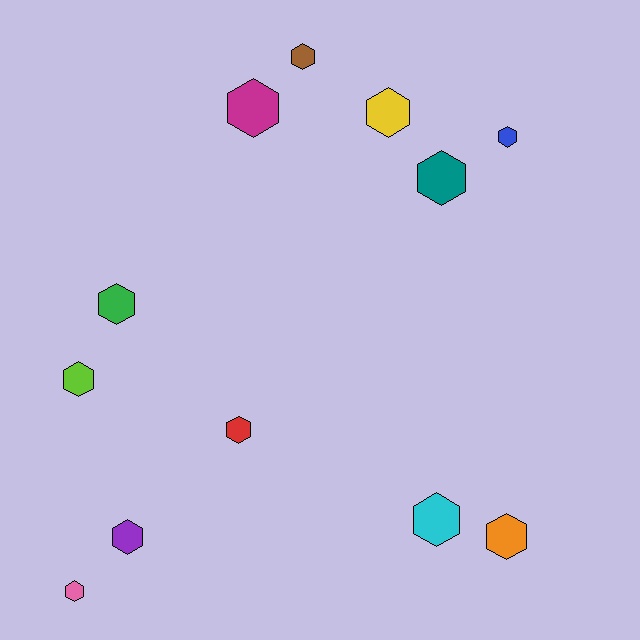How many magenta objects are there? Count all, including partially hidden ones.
There is 1 magenta object.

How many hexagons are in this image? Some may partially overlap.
There are 12 hexagons.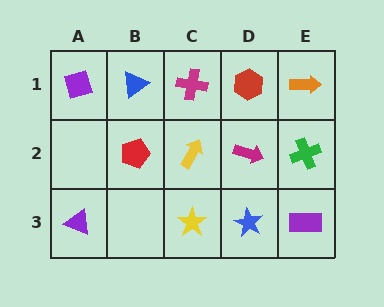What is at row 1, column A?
A purple diamond.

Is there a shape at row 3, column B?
No, that cell is empty.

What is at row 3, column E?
A purple rectangle.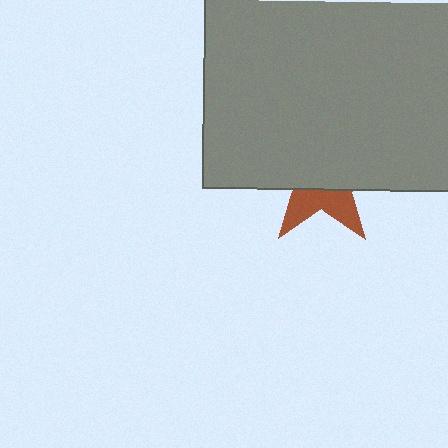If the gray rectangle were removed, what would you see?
You would see the complete brown star.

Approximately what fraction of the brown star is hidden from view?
Roughly 66% of the brown star is hidden behind the gray rectangle.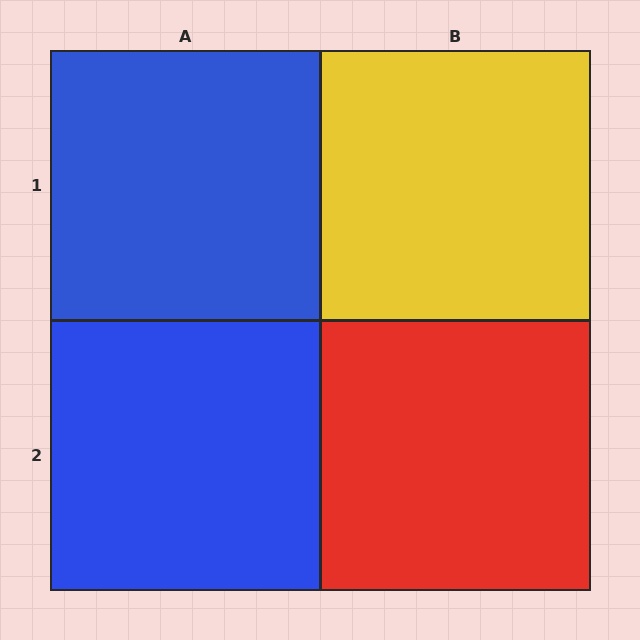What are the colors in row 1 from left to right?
Blue, yellow.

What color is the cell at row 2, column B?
Red.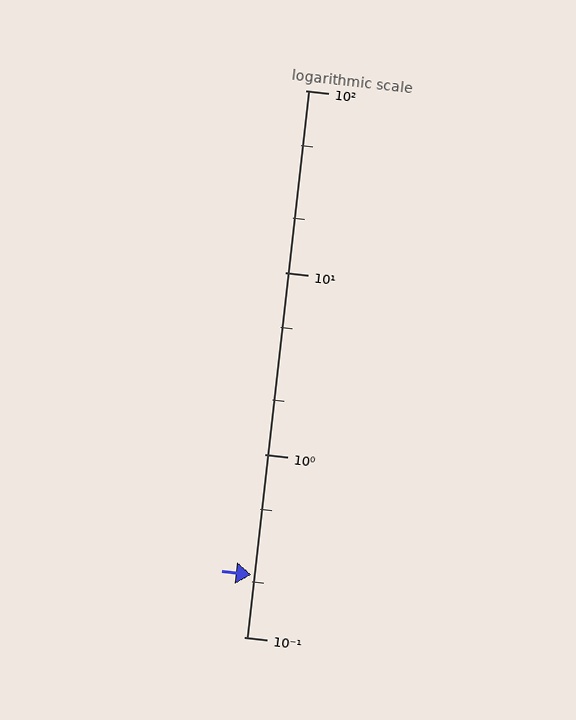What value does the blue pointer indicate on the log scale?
The pointer indicates approximately 0.22.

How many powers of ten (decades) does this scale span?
The scale spans 3 decades, from 0.1 to 100.